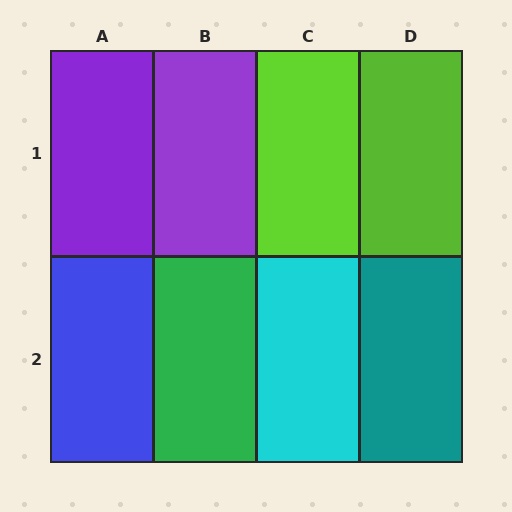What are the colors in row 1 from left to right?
Purple, purple, lime, lime.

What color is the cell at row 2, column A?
Blue.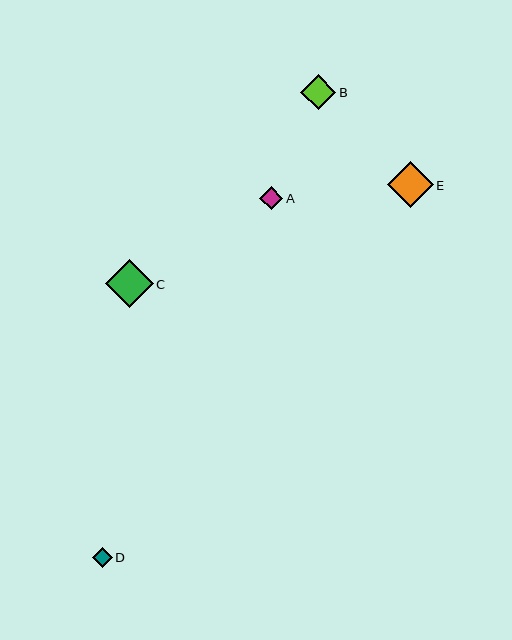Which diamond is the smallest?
Diamond D is the smallest with a size of approximately 20 pixels.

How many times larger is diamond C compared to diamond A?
Diamond C is approximately 2.0 times the size of diamond A.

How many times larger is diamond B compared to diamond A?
Diamond B is approximately 1.5 times the size of diamond A.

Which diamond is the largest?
Diamond C is the largest with a size of approximately 48 pixels.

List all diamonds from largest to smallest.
From largest to smallest: C, E, B, A, D.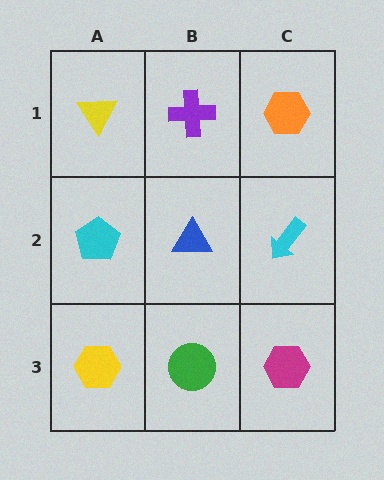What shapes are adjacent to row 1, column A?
A cyan pentagon (row 2, column A), a purple cross (row 1, column B).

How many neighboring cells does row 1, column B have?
3.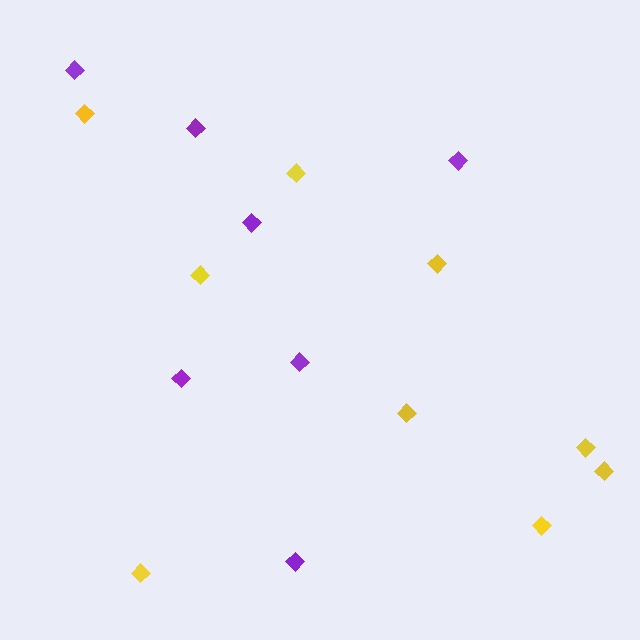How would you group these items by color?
There are 2 groups: one group of yellow diamonds (9) and one group of purple diamonds (7).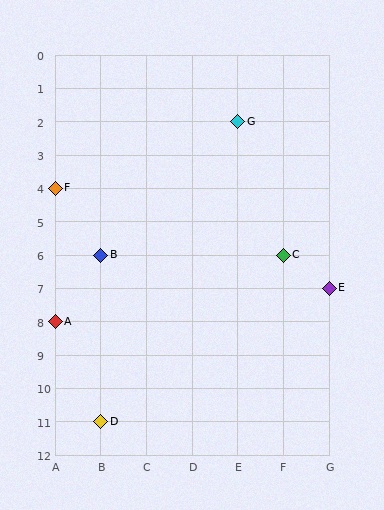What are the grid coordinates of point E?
Point E is at grid coordinates (G, 7).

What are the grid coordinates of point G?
Point G is at grid coordinates (E, 2).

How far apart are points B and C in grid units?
Points B and C are 4 columns apart.